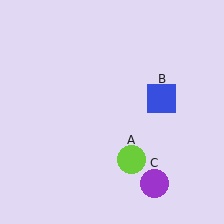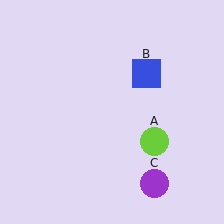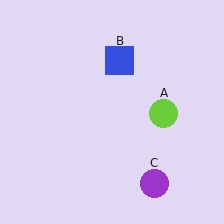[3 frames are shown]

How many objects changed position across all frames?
2 objects changed position: lime circle (object A), blue square (object B).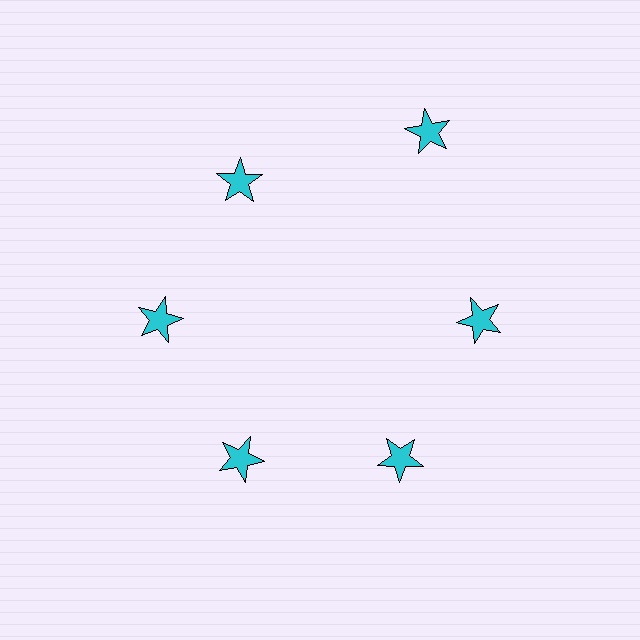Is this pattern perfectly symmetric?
No. The 6 cyan stars are arranged in a ring, but one element near the 1 o'clock position is pushed outward from the center, breaking the 6-fold rotational symmetry.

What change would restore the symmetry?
The symmetry would be restored by moving it inward, back onto the ring so that all 6 stars sit at equal angles and equal distance from the center.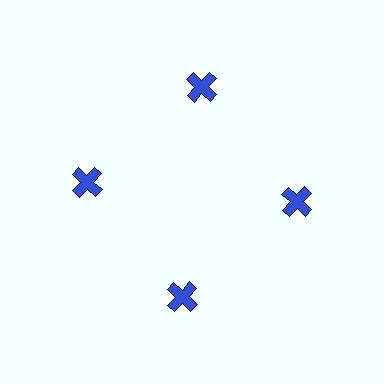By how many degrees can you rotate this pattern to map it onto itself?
The pattern maps onto itself every 90 degrees of rotation.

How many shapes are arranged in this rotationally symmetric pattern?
There are 4 shapes, arranged in 4 groups of 1.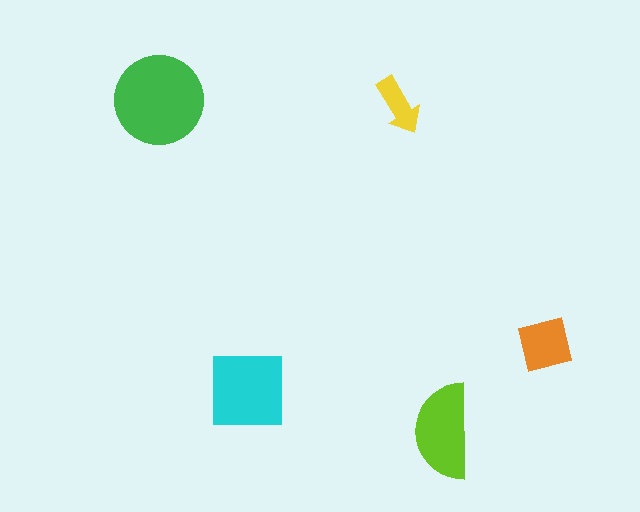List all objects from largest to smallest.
The green circle, the cyan square, the lime semicircle, the orange square, the yellow arrow.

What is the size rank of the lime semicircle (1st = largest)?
3rd.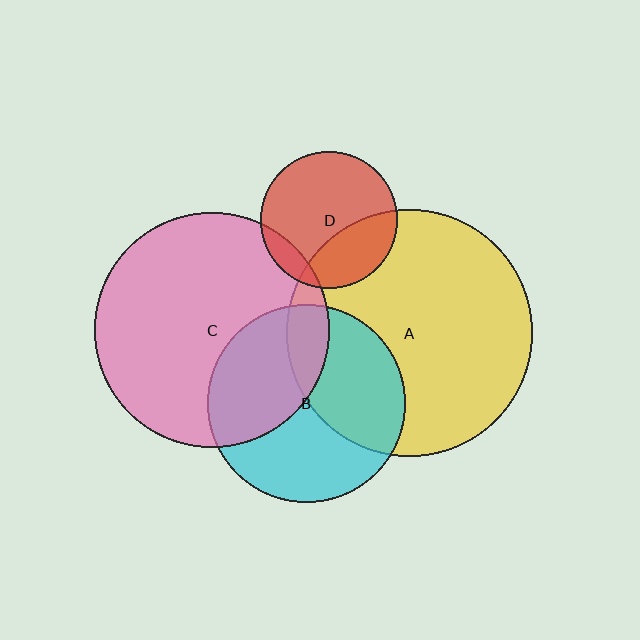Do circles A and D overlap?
Yes.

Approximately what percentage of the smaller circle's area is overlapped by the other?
Approximately 30%.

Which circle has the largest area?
Circle A (yellow).